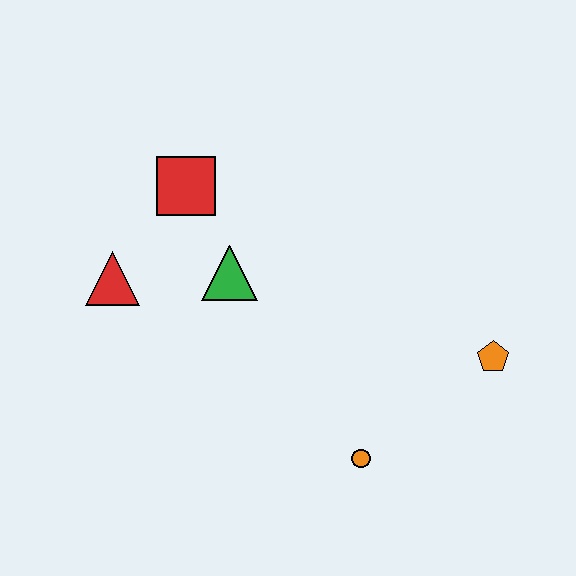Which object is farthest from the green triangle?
The orange pentagon is farthest from the green triangle.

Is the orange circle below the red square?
Yes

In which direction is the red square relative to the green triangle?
The red square is above the green triangle.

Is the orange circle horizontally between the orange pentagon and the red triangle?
Yes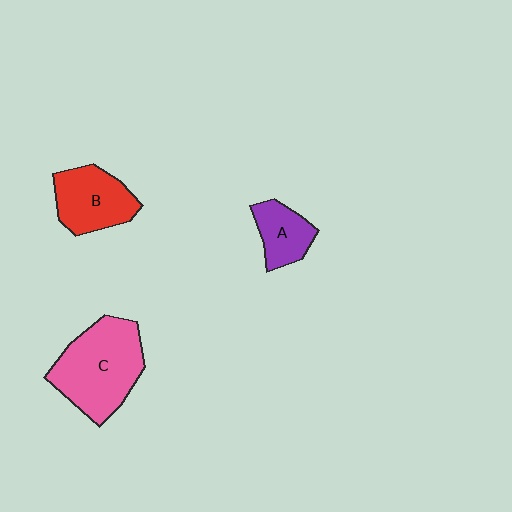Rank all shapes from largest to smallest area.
From largest to smallest: C (pink), B (red), A (purple).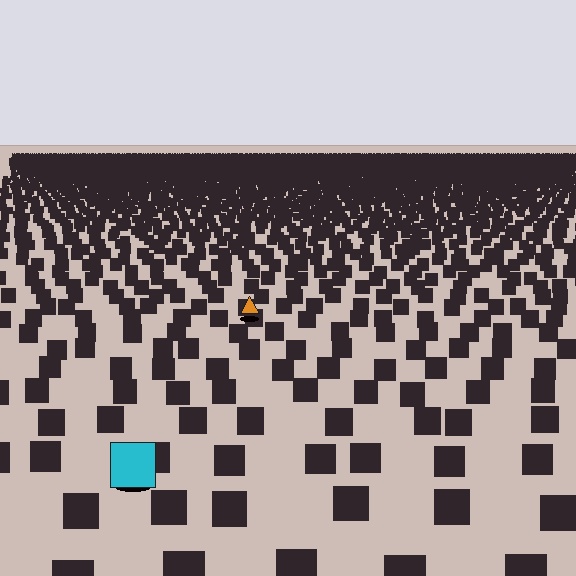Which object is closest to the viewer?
The cyan square is closest. The texture marks near it are larger and more spread out.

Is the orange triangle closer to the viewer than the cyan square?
No. The cyan square is closer — you can tell from the texture gradient: the ground texture is coarser near it.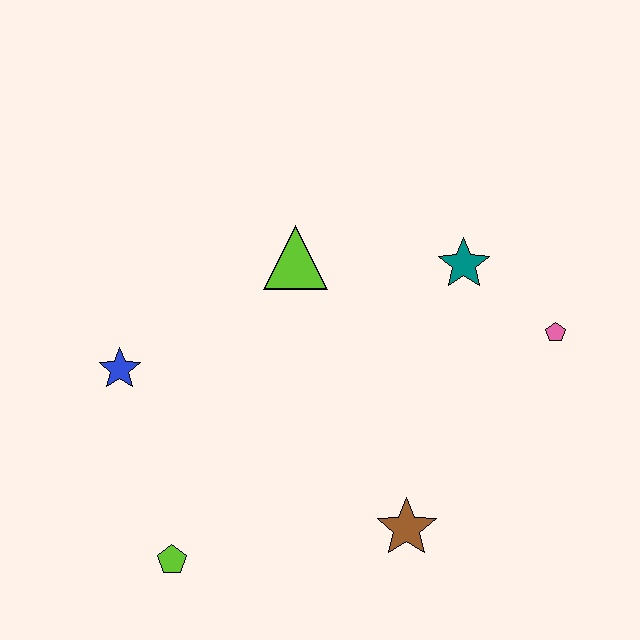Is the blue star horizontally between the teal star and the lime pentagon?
No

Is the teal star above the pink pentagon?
Yes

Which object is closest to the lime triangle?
The teal star is closest to the lime triangle.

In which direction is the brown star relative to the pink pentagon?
The brown star is below the pink pentagon.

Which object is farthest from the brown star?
The blue star is farthest from the brown star.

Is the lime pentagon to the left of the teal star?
Yes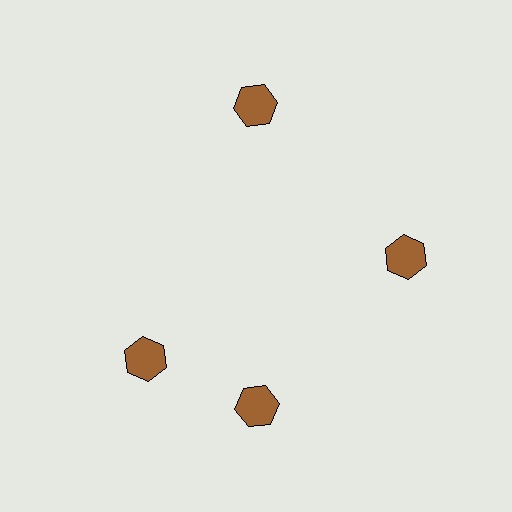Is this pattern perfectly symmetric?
No. The 4 brown hexagons are arranged in a ring, but one element near the 9 o'clock position is rotated out of alignment along the ring, breaking the 4-fold rotational symmetry.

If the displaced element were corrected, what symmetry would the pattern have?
It would have 4-fold rotational symmetry — the pattern would map onto itself every 90 degrees.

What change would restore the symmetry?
The symmetry would be restored by rotating it back into even spacing with its neighbors so that all 4 hexagons sit at equal angles and equal distance from the center.